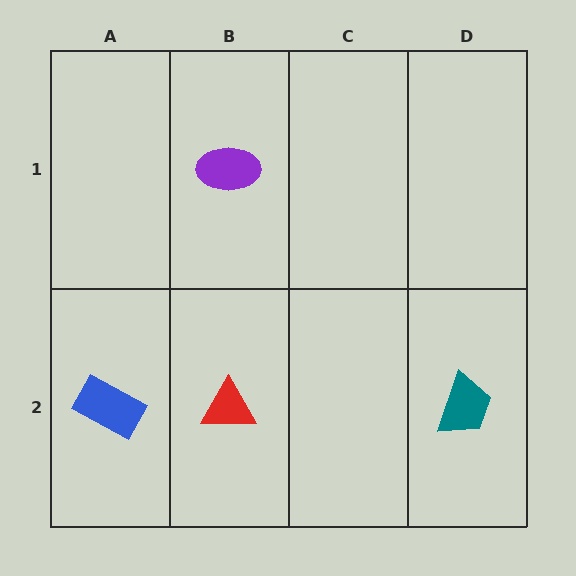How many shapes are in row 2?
3 shapes.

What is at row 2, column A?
A blue rectangle.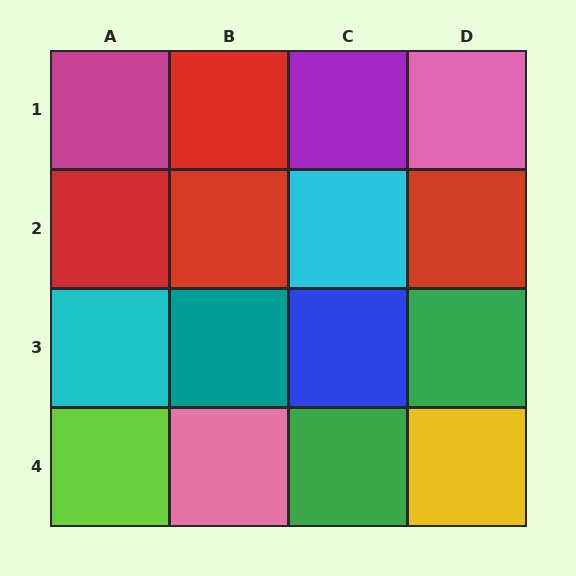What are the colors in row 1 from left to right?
Magenta, red, purple, pink.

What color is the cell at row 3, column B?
Teal.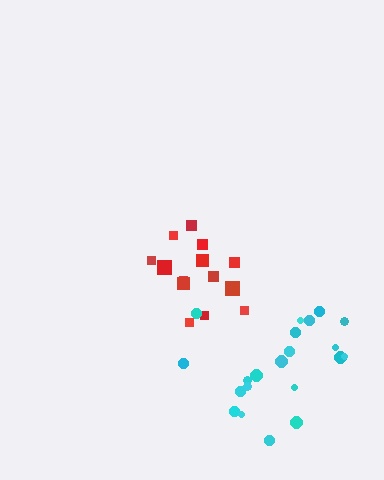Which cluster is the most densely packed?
Red.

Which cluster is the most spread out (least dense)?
Cyan.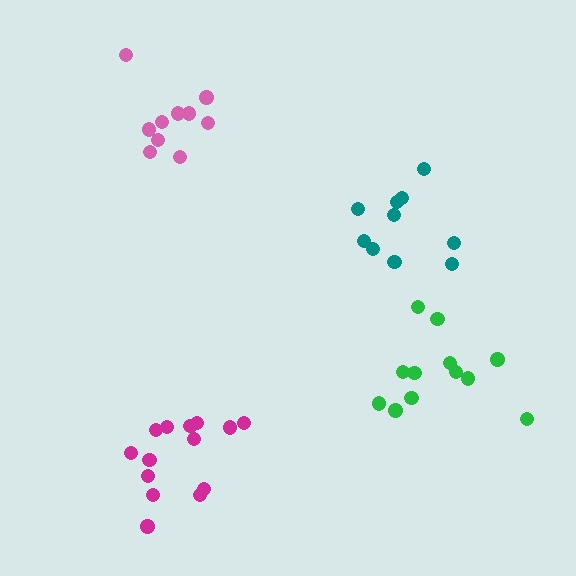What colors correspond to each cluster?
The clusters are colored: green, teal, magenta, pink.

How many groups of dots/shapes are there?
There are 4 groups.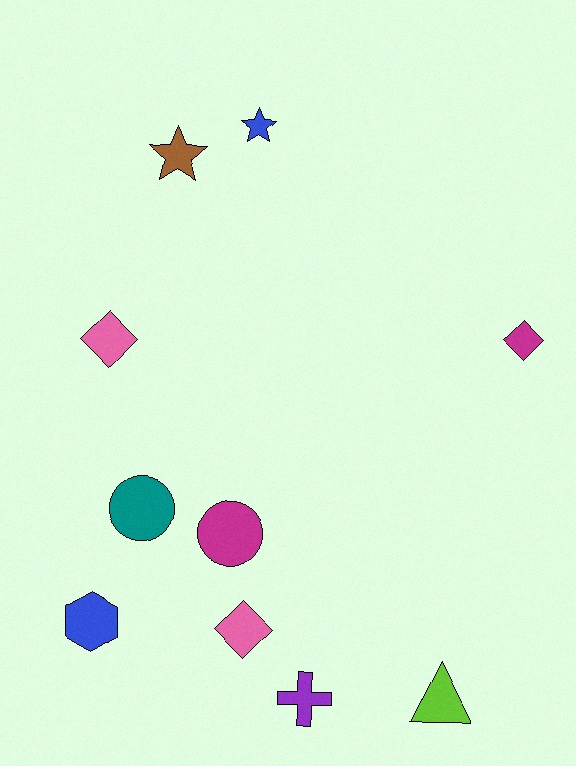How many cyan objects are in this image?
There are no cyan objects.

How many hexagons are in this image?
There is 1 hexagon.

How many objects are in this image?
There are 10 objects.